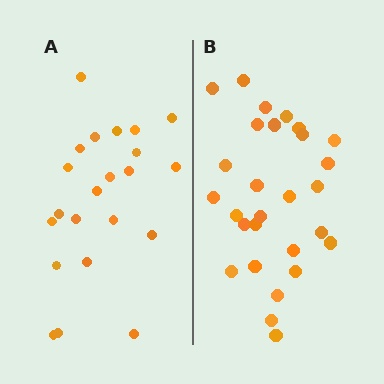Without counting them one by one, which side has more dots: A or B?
Region B (the right region) has more dots.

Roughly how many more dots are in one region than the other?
Region B has about 6 more dots than region A.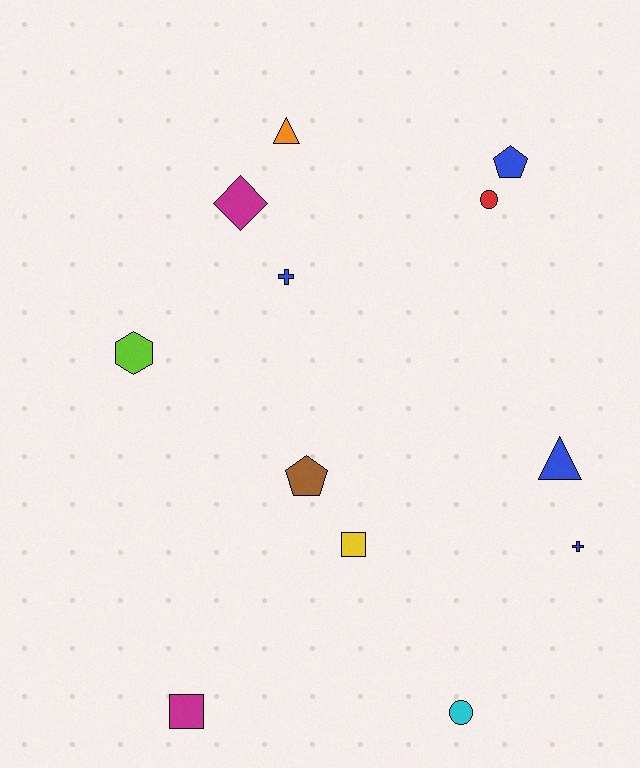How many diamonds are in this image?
There is 1 diamond.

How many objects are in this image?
There are 12 objects.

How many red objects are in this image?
There is 1 red object.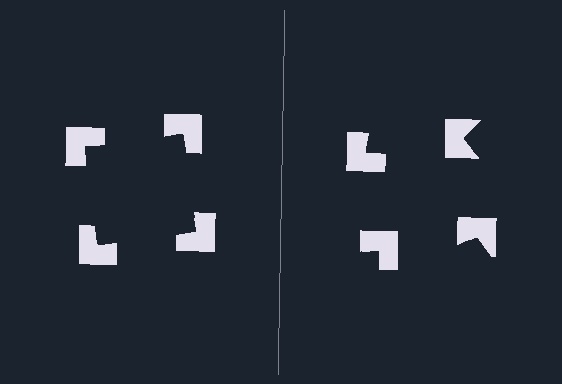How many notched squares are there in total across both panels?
8 — 4 on each side.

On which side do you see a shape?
An illusory square appears on the left side. On the right side the wedge cuts are rotated, so no coherent shape forms.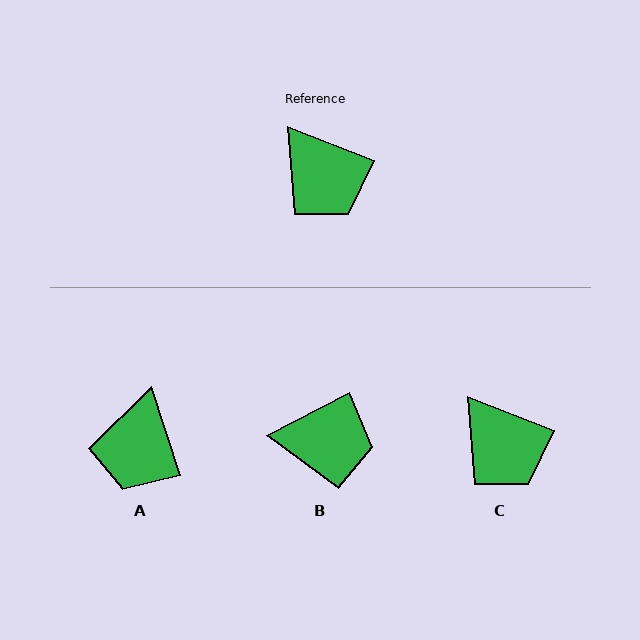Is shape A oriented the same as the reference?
No, it is off by about 51 degrees.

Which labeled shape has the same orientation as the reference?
C.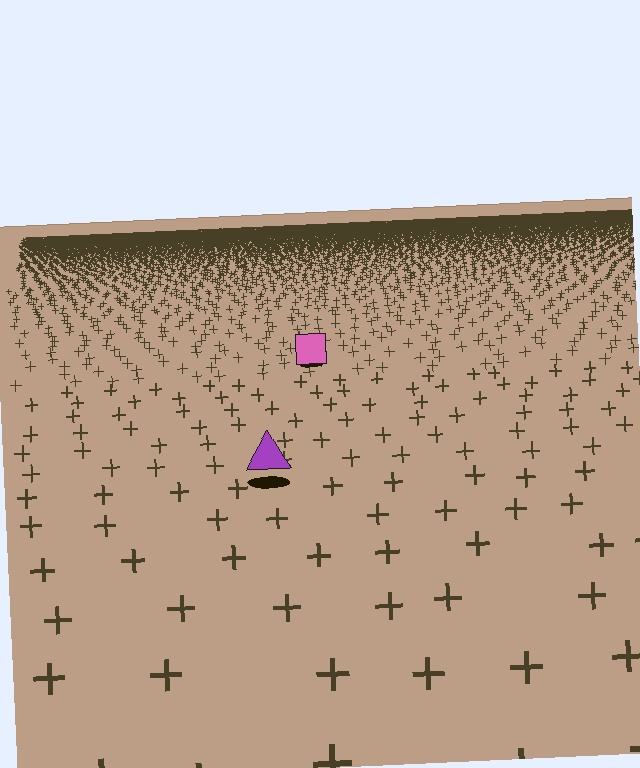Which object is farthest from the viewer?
The pink square is farthest from the viewer. It appears smaller and the ground texture around it is denser.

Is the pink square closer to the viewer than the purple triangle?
No. The purple triangle is closer — you can tell from the texture gradient: the ground texture is coarser near it.